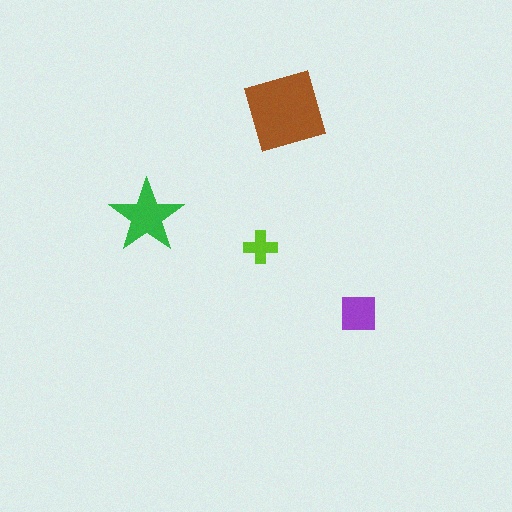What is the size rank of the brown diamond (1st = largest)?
1st.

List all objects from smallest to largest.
The lime cross, the purple square, the green star, the brown diamond.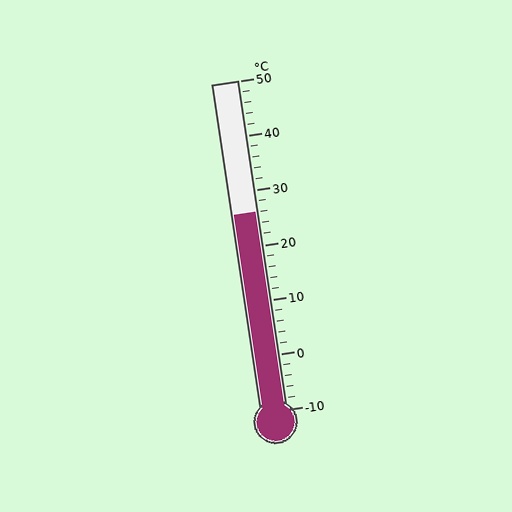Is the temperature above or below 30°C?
The temperature is below 30°C.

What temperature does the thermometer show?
The thermometer shows approximately 26°C.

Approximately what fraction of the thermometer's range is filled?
The thermometer is filled to approximately 60% of its range.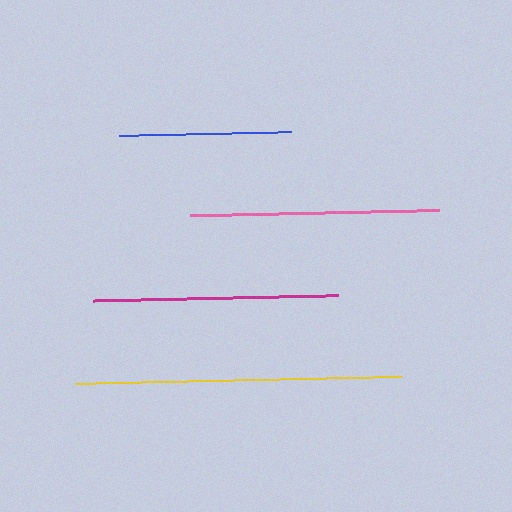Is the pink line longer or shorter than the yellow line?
The yellow line is longer than the pink line.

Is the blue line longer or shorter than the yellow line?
The yellow line is longer than the blue line.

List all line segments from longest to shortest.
From longest to shortest: yellow, pink, magenta, blue.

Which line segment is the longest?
The yellow line is the longest at approximately 326 pixels.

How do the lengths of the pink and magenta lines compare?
The pink and magenta lines are approximately the same length.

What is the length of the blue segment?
The blue segment is approximately 173 pixels long.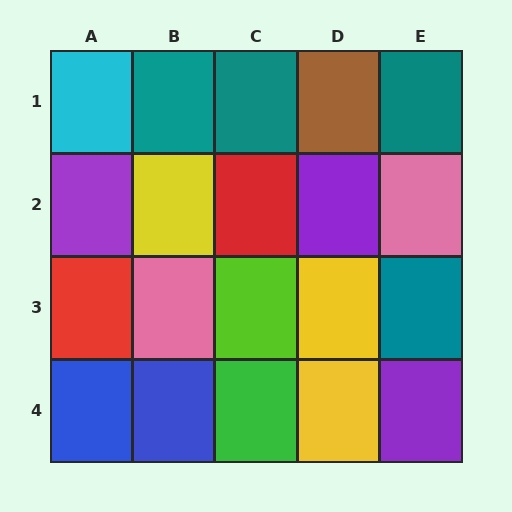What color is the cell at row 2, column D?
Purple.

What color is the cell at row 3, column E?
Teal.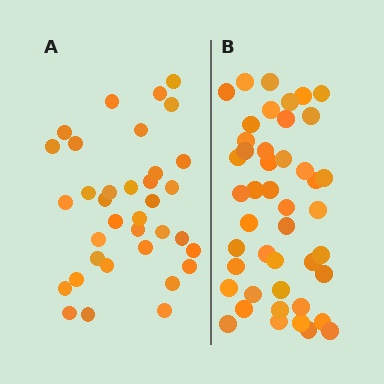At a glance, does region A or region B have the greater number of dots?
Region B (the right region) has more dots.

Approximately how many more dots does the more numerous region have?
Region B has roughly 10 or so more dots than region A.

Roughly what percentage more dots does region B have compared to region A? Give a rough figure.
About 30% more.